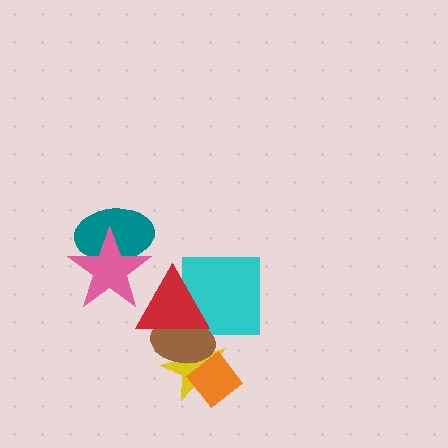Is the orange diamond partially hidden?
Yes, it is partially covered by another shape.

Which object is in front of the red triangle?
The pink star is in front of the red triangle.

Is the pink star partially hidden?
No, no other shape covers it.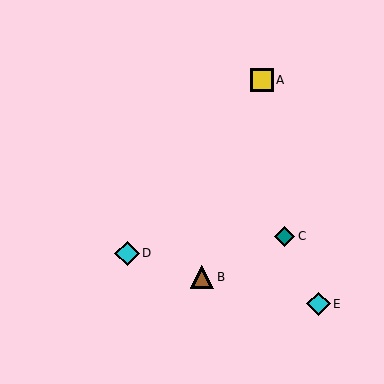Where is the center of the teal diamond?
The center of the teal diamond is at (285, 236).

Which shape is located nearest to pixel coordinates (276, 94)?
The yellow square (labeled A) at (262, 80) is nearest to that location.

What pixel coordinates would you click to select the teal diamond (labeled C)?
Click at (285, 236) to select the teal diamond C.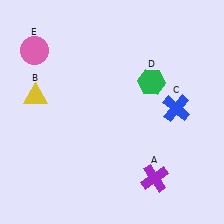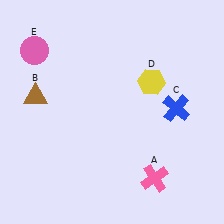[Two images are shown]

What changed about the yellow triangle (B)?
In Image 1, B is yellow. In Image 2, it changed to brown.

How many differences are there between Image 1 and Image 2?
There are 3 differences between the two images.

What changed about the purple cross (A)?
In Image 1, A is purple. In Image 2, it changed to pink.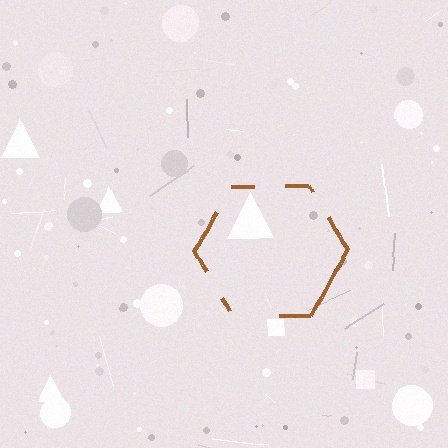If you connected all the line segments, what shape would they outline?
They would outline a hexagon.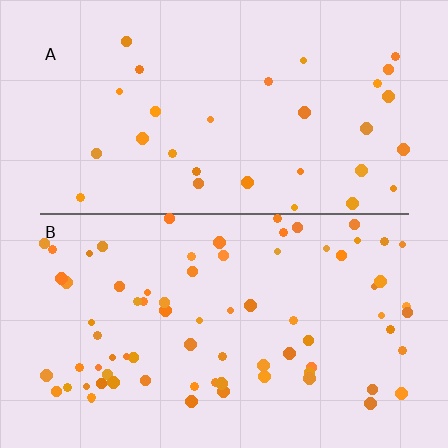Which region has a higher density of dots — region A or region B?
B (the bottom).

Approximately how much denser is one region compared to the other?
Approximately 2.5× — region B over region A.